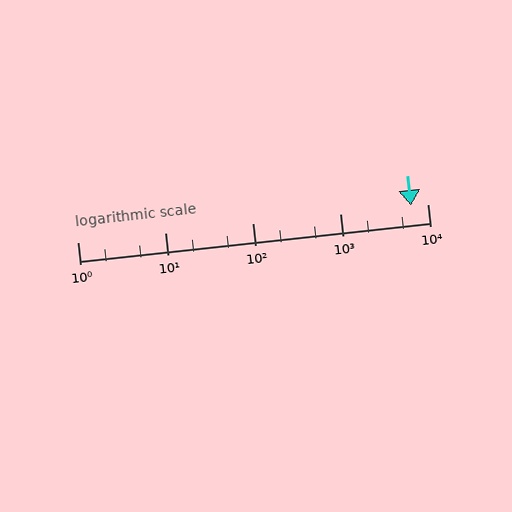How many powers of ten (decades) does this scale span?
The scale spans 4 decades, from 1 to 10000.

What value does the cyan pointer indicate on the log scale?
The pointer indicates approximately 6500.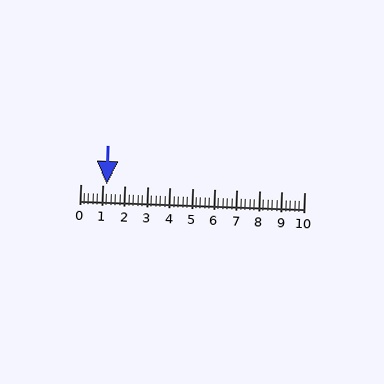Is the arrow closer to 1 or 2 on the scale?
The arrow is closer to 1.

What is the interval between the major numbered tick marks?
The major tick marks are spaced 1 units apart.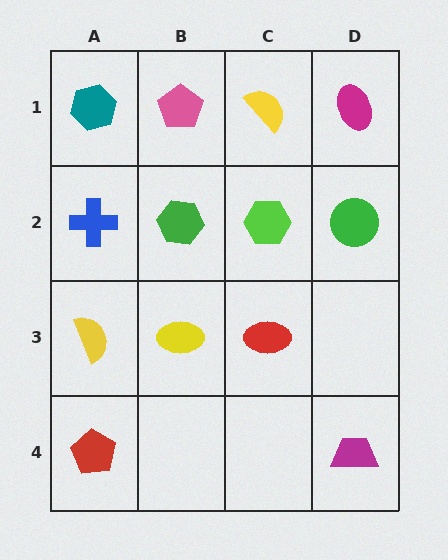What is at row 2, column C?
A lime hexagon.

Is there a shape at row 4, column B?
No, that cell is empty.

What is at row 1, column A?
A teal hexagon.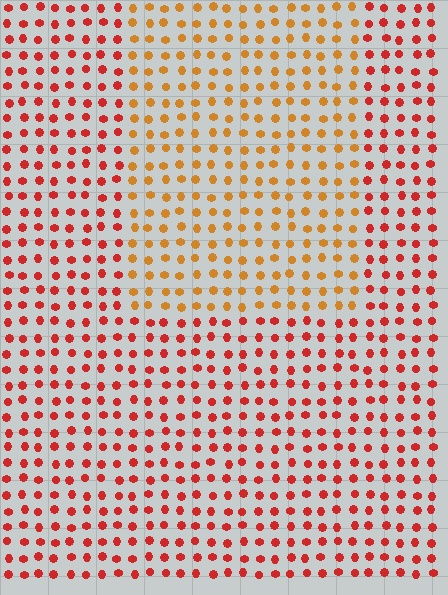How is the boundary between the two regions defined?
The boundary is defined purely by a slight shift in hue (about 35 degrees). Spacing, size, and orientation are identical on both sides.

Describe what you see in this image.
The image is filled with small red elements in a uniform arrangement. A rectangle-shaped region is visible where the elements are tinted to a slightly different hue, forming a subtle color boundary.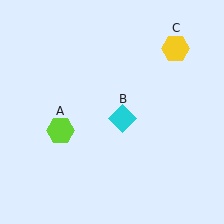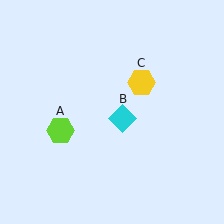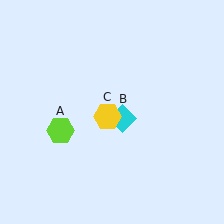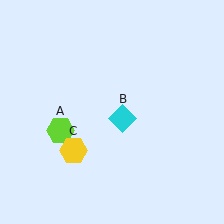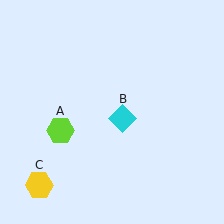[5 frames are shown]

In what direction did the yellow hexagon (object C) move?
The yellow hexagon (object C) moved down and to the left.